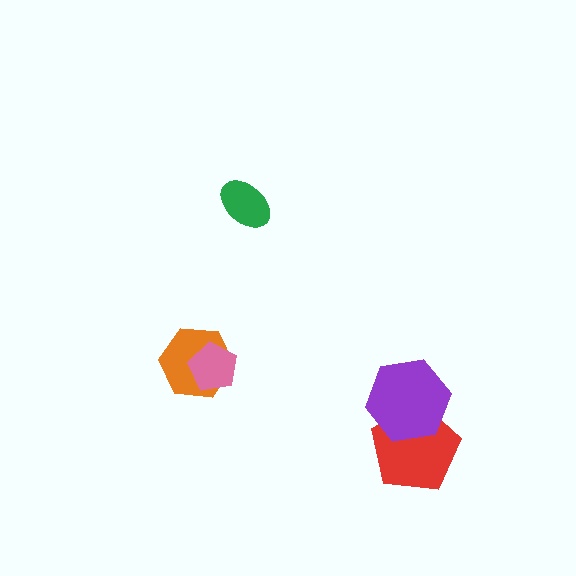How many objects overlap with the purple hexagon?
1 object overlaps with the purple hexagon.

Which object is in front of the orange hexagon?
The pink pentagon is in front of the orange hexagon.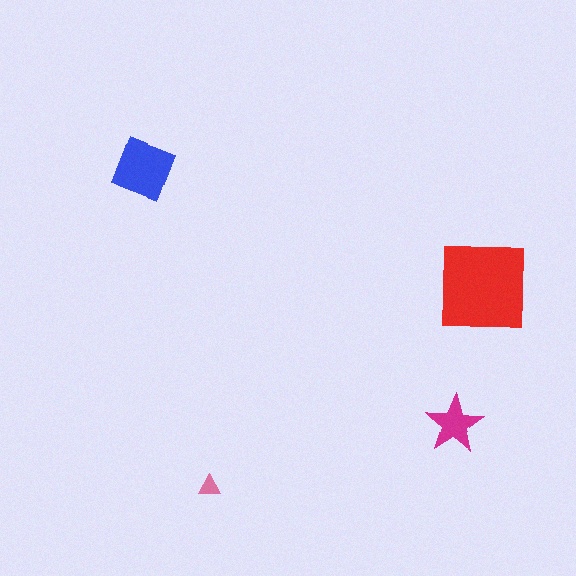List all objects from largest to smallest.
The red square, the blue diamond, the magenta star, the pink triangle.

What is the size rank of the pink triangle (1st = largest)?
4th.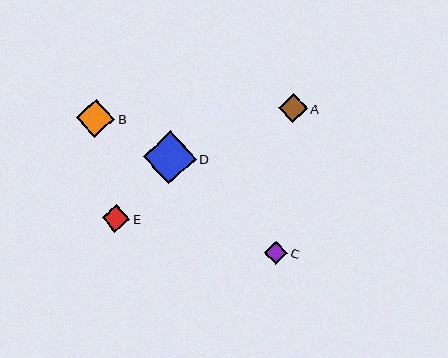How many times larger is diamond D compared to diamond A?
Diamond D is approximately 1.8 times the size of diamond A.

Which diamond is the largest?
Diamond D is the largest with a size of approximately 53 pixels.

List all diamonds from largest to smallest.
From largest to smallest: D, B, A, E, C.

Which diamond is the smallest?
Diamond C is the smallest with a size of approximately 23 pixels.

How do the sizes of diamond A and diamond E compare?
Diamond A and diamond E are approximately the same size.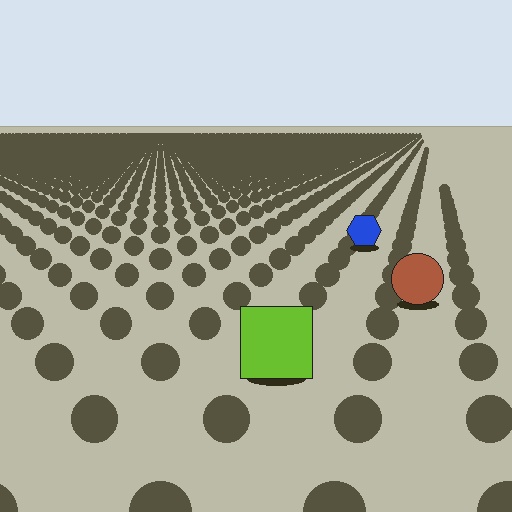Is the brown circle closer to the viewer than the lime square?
No. The lime square is closer — you can tell from the texture gradient: the ground texture is coarser near it.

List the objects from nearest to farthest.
From nearest to farthest: the lime square, the brown circle, the blue hexagon.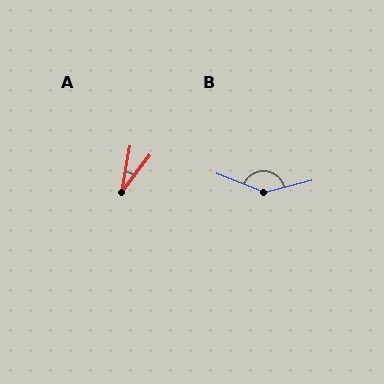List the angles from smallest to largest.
A (26°), B (144°).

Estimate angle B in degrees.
Approximately 144 degrees.